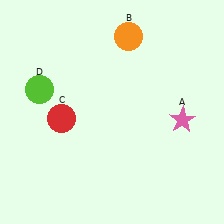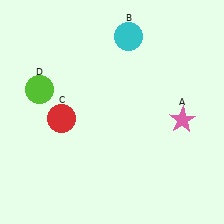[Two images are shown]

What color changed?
The circle (B) changed from orange in Image 1 to cyan in Image 2.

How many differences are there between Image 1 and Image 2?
There is 1 difference between the two images.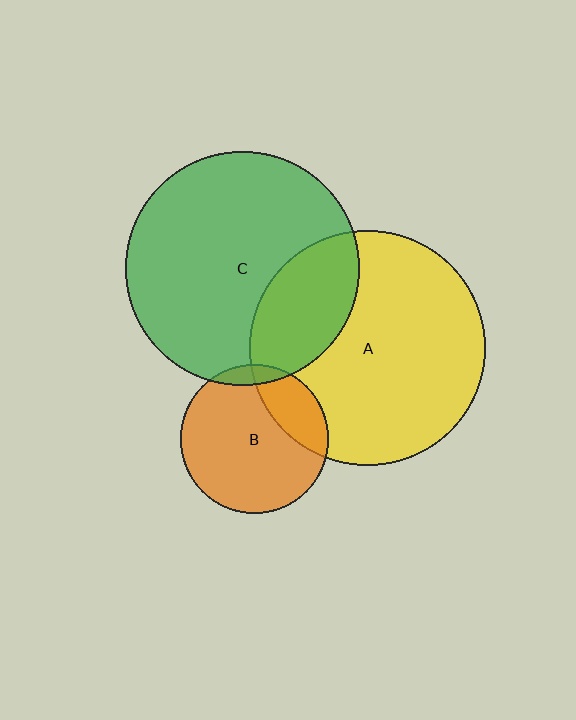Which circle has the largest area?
Circle A (yellow).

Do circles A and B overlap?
Yes.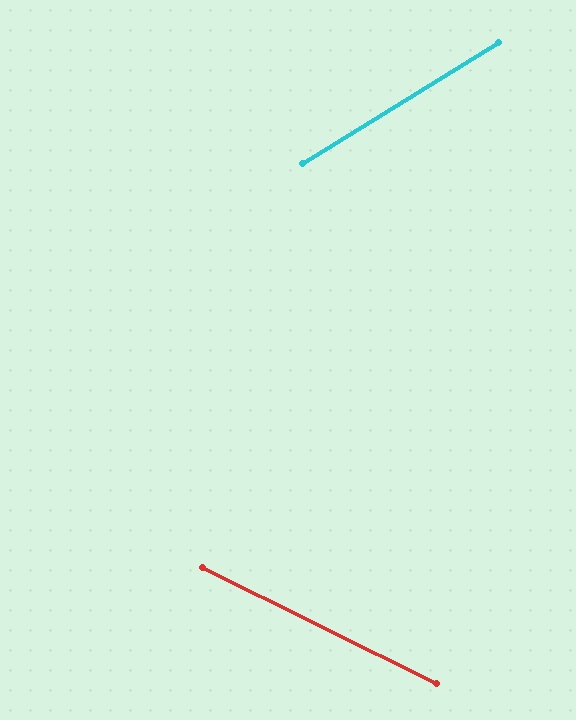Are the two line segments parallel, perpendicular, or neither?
Neither parallel nor perpendicular — they differ by about 58°.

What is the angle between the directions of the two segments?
Approximately 58 degrees.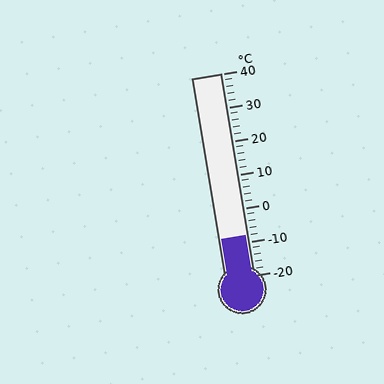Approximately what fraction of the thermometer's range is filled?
The thermometer is filled to approximately 20% of its range.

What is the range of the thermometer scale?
The thermometer scale ranges from -20°C to 40°C.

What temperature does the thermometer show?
The thermometer shows approximately -8°C.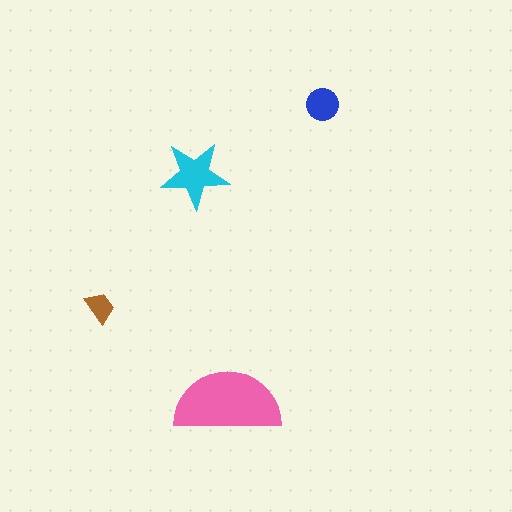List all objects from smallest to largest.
The brown trapezoid, the blue circle, the cyan star, the pink semicircle.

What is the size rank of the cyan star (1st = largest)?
2nd.